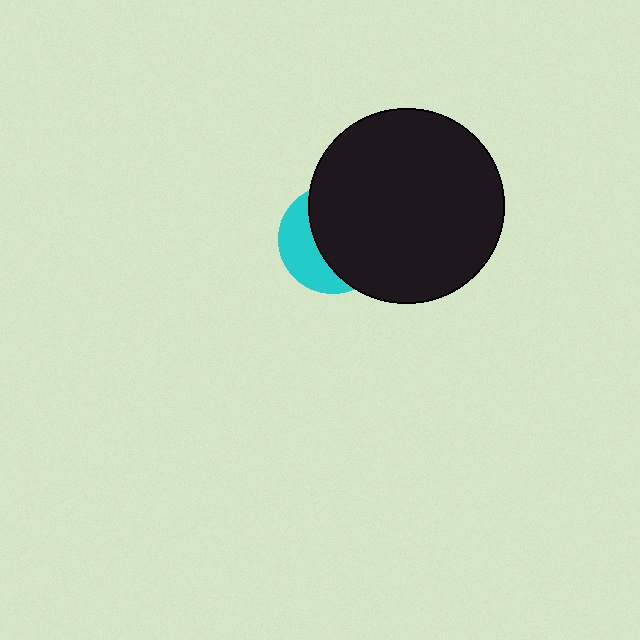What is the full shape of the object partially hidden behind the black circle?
The partially hidden object is a cyan circle.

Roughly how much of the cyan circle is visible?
A small part of it is visible (roughly 36%).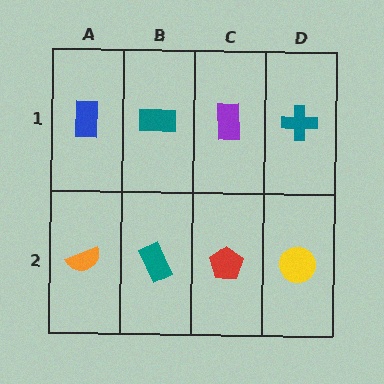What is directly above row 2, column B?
A teal rectangle.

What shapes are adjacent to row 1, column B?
A teal rectangle (row 2, column B), a blue rectangle (row 1, column A), a purple rectangle (row 1, column C).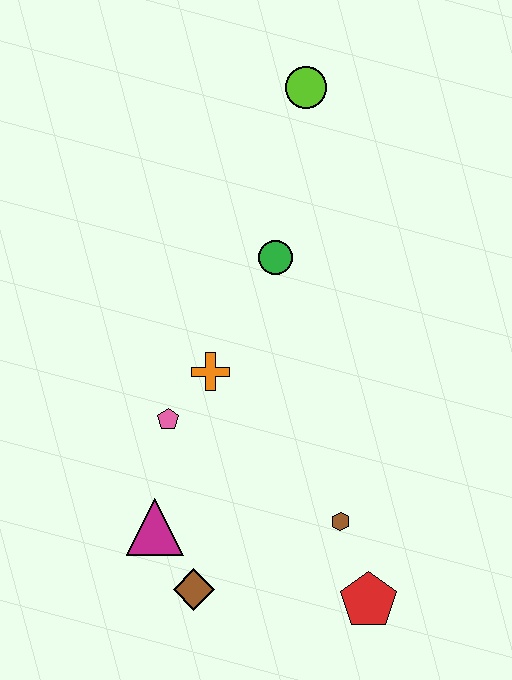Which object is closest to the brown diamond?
The magenta triangle is closest to the brown diamond.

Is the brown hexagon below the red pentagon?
No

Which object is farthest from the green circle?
The red pentagon is farthest from the green circle.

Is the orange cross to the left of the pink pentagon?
No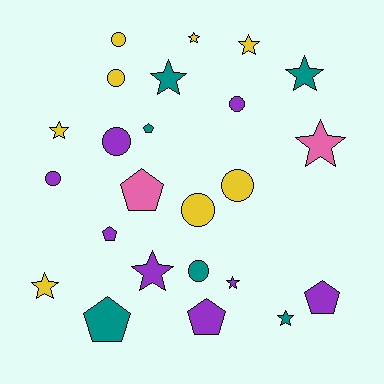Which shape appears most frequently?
Star, with 10 objects.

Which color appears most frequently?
Purple, with 8 objects.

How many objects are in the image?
There are 24 objects.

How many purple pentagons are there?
There are 3 purple pentagons.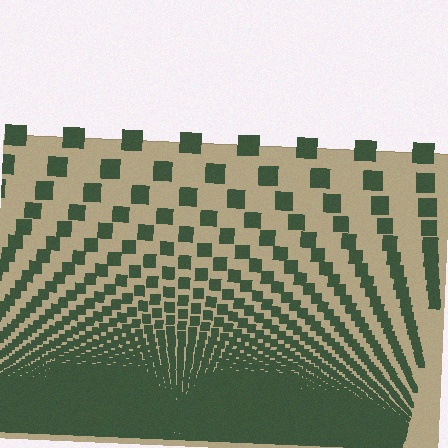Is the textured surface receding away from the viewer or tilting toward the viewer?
The surface appears to tilt toward the viewer. Texture elements get larger and sparser toward the top.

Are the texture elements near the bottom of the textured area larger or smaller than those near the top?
Smaller. The gradient is inverted — elements near the bottom are smaller and denser.